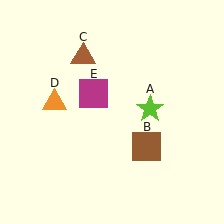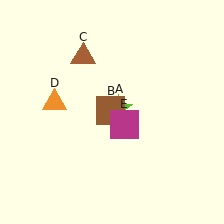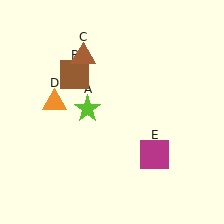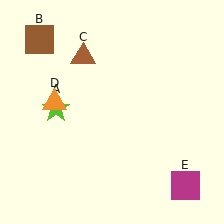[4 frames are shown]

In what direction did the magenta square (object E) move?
The magenta square (object E) moved down and to the right.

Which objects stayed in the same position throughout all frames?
Brown triangle (object C) and orange triangle (object D) remained stationary.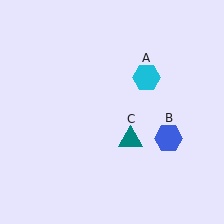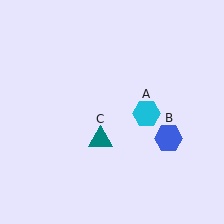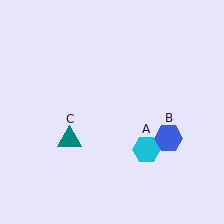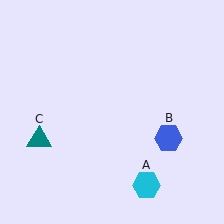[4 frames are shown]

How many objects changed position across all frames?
2 objects changed position: cyan hexagon (object A), teal triangle (object C).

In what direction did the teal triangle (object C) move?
The teal triangle (object C) moved left.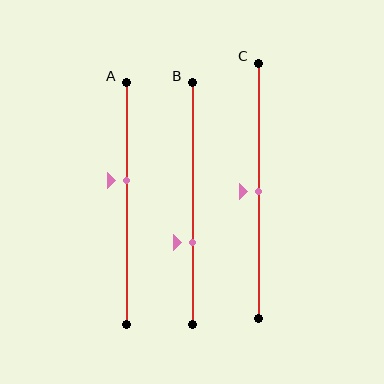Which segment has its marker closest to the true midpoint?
Segment C has its marker closest to the true midpoint.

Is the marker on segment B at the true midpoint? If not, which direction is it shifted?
No, the marker on segment B is shifted downward by about 16% of the segment length.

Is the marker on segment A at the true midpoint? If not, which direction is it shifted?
No, the marker on segment A is shifted upward by about 9% of the segment length.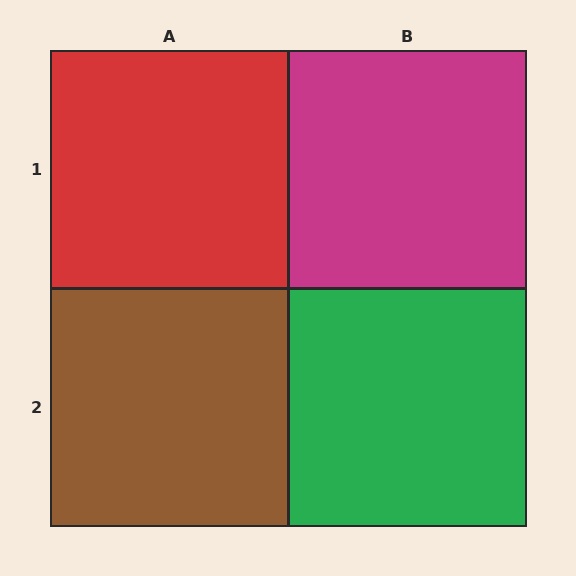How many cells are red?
1 cell is red.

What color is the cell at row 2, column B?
Green.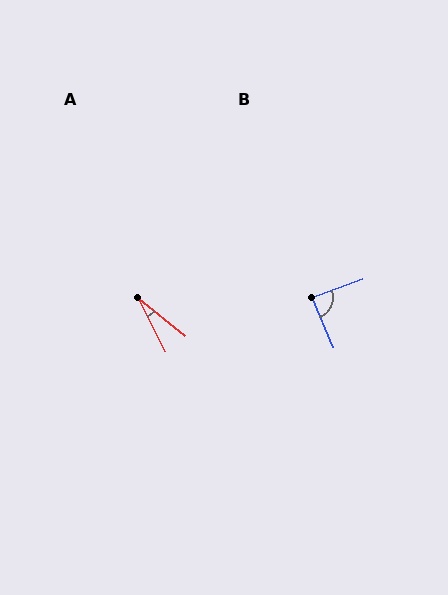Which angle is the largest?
B, at approximately 87 degrees.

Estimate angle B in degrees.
Approximately 87 degrees.